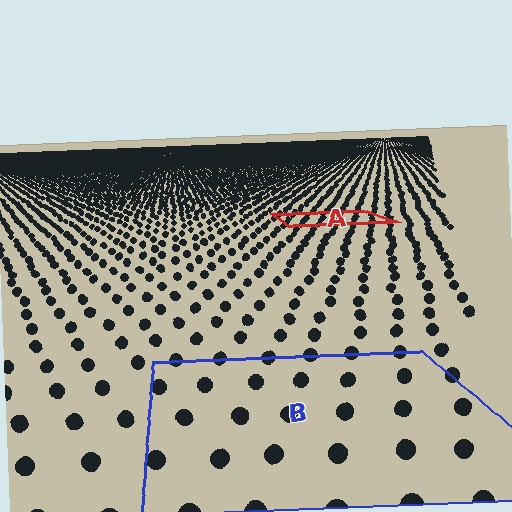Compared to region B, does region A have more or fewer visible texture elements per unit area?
Region A has more texture elements per unit area — they are packed more densely because it is farther away.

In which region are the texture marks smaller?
The texture marks are smaller in region A, because it is farther away.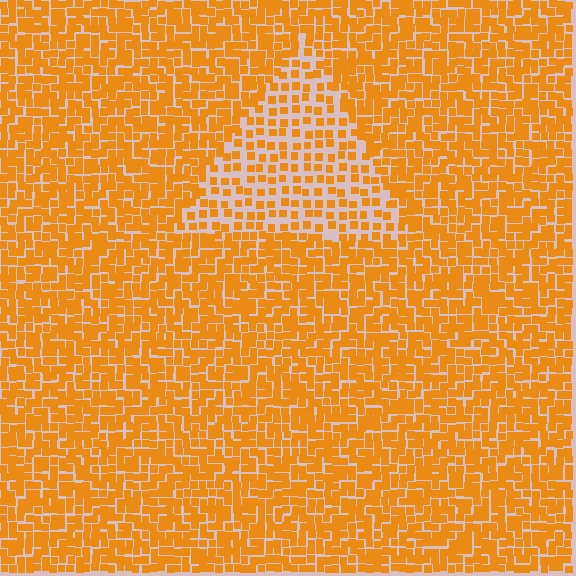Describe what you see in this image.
The image contains small orange elements arranged at two different densities. A triangle-shaped region is visible where the elements are less densely packed than the surrounding area.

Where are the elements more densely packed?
The elements are more densely packed outside the triangle boundary.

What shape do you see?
I see a triangle.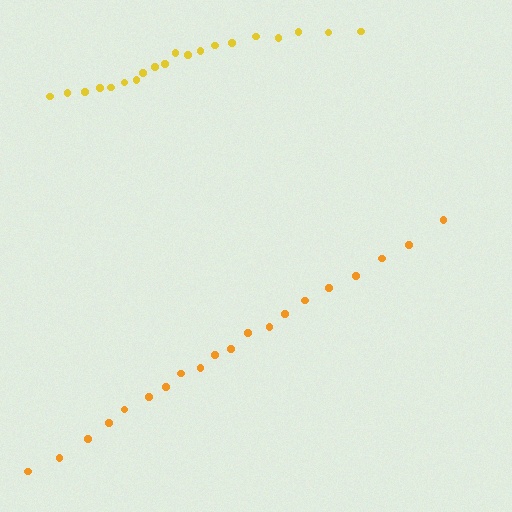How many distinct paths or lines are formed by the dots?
There are 2 distinct paths.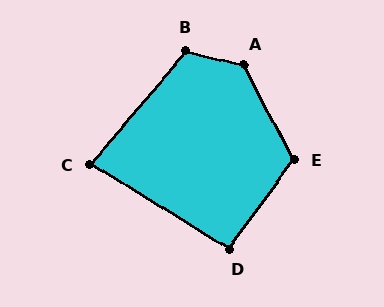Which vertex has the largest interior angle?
A, at approximately 132 degrees.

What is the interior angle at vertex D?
Approximately 95 degrees (approximately right).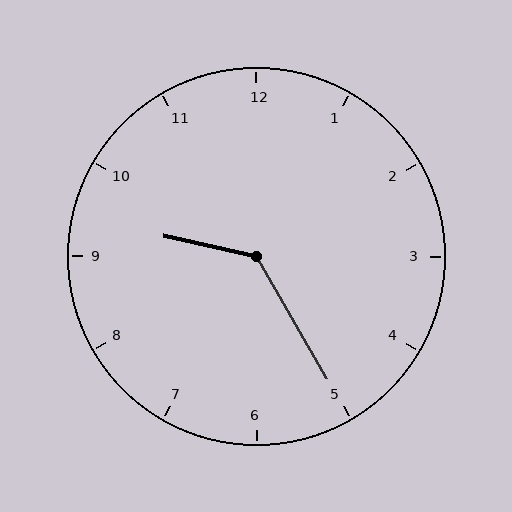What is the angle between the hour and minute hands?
Approximately 132 degrees.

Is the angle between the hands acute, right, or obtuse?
It is obtuse.